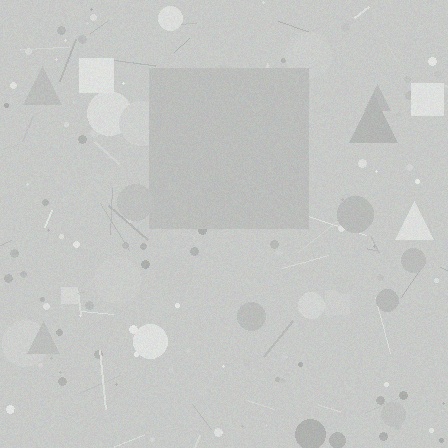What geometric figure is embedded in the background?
A square is embedded in the background.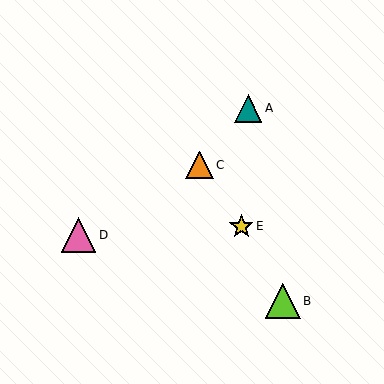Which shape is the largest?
The pink triangle (labeled D) is the largest.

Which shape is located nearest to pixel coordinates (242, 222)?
The yellow star (labeled E) at (241, 226) is nearest to that location.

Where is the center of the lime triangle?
The center of the lime triangle is at (283, 301).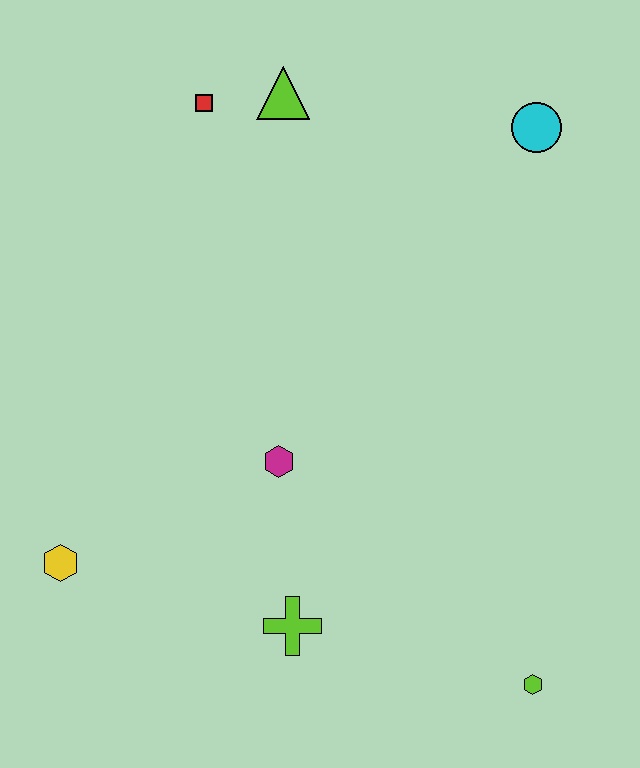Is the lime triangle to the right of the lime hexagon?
No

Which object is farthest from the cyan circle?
The yellow hexagon is farthest from the cyan circle.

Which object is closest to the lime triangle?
The red square is closest to the lime triangle.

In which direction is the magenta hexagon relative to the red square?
The magenta hexagon is below the red square.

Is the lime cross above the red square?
No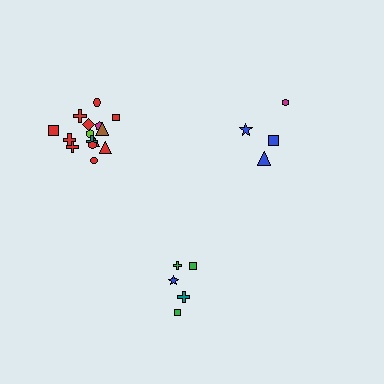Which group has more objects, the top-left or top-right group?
The top-left group.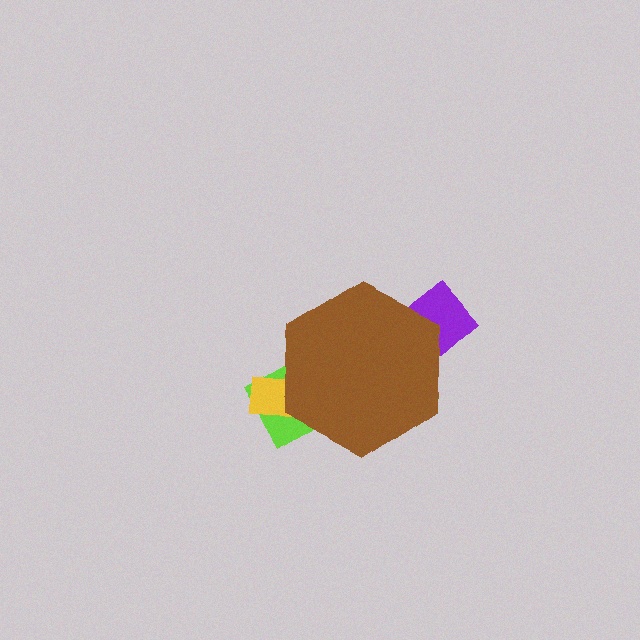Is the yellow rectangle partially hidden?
Yes, the yellow rectangle is partially hidden behind the brown hexagon.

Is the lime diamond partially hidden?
Yes, the lime diamond is partially hidden behind the brown hexagon.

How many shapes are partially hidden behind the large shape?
3 shapes are partially hidden.